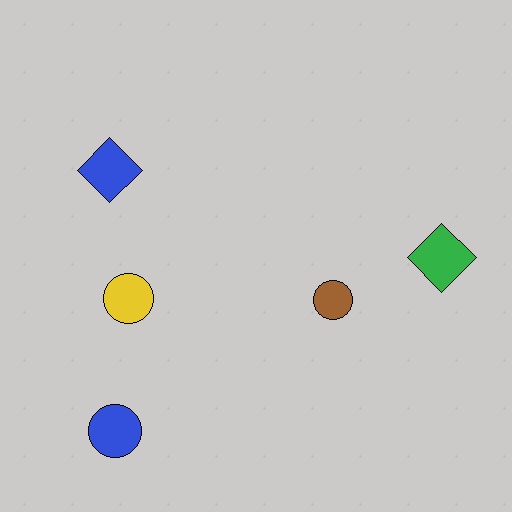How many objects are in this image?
There are 5 objects.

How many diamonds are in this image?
There are 2 diamonds.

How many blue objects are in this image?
There are 2 blue objects.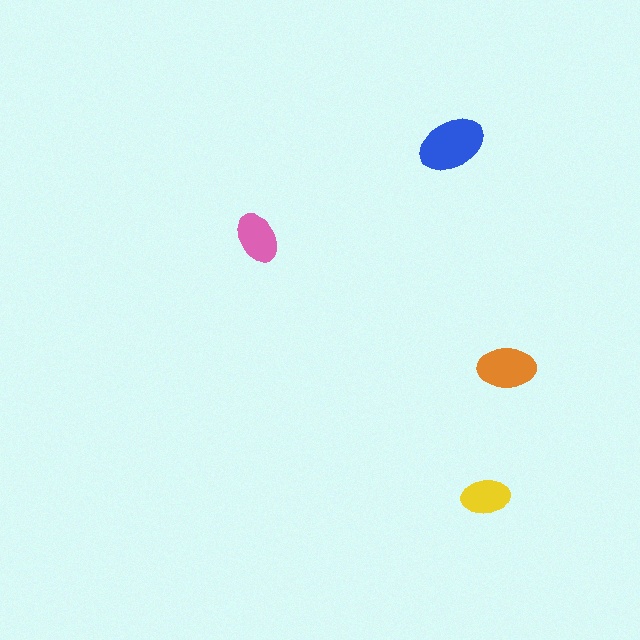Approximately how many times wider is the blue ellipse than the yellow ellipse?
About 1.5 times wider.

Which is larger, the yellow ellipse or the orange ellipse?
The orange one.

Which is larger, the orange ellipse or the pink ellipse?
The orange one.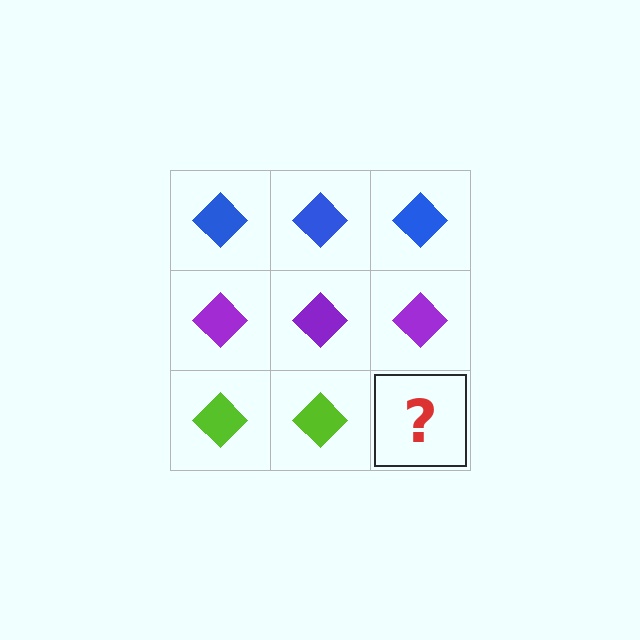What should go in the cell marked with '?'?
The missing cell should contain a lime diamond.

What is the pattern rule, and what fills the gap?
The rule is that each row has a consistent color. The gap should be filled with a lime diamond.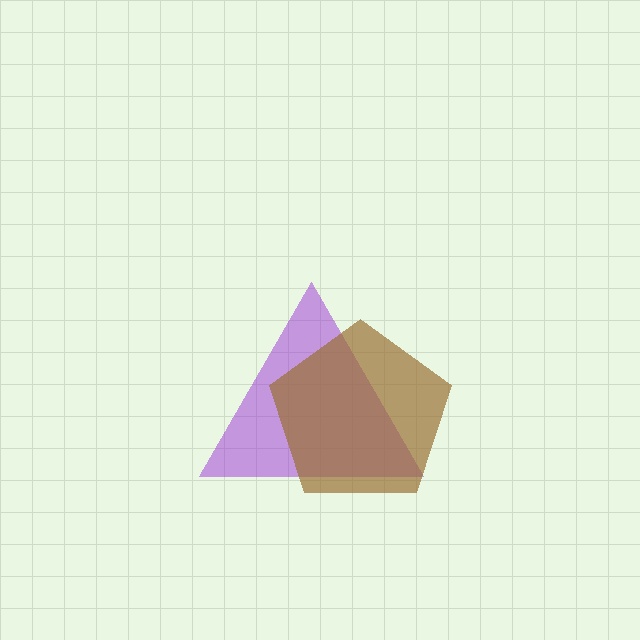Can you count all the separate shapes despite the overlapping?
Yes, there are 2 separate shapes.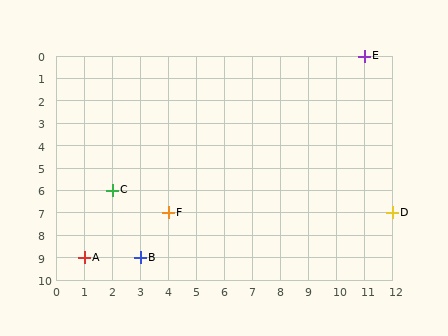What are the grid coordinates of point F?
Point F is at grid coordinates (4, 7).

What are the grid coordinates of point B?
Point B is at grid coordinates (3, 9).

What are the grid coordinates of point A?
Point A is at grid coordinates (1, 9).